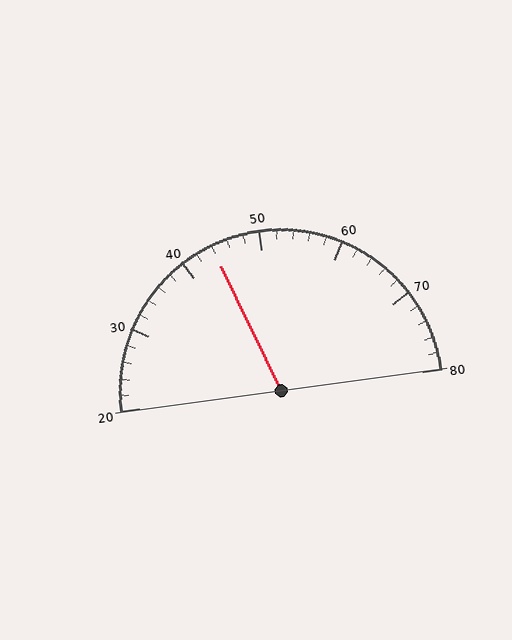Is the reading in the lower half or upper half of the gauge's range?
The reading is in the lower half of the range (20 to 80).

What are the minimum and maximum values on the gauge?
The gauge ranges from 20 to 80.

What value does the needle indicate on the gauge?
The needle indicates approximately 44.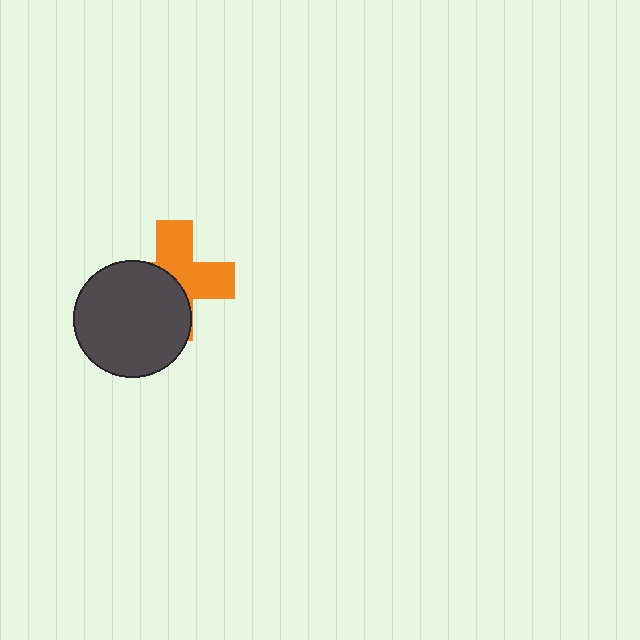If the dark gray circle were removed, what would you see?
You would see the complete orange cross.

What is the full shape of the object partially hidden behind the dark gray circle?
The partially hidden object is an orange cross.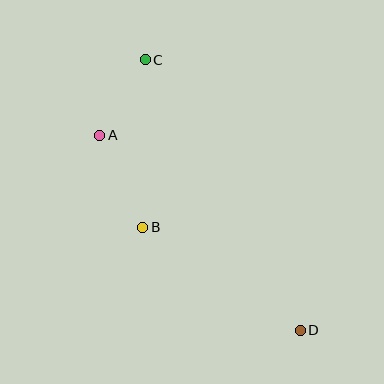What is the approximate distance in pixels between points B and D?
The distance between B and D is approximately 188 pixels.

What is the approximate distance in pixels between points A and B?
The distance between A and B is approximately 102 pixels.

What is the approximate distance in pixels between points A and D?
The distance between A and D is approximately 280 pixels.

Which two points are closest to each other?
Points A and C are closest to each other.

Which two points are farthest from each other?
Points C and D are farthest from each other.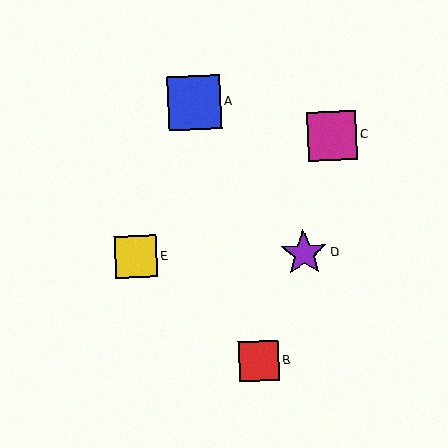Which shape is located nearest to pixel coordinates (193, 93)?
The blue square (labeled A) at (194, 103) is nearest to that location.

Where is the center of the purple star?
The center of the purple star is at (304, 253).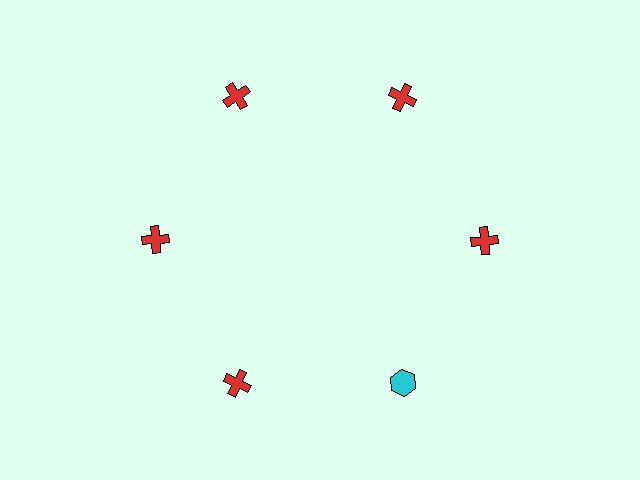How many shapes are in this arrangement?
There are 6 shapes arranged in a ring pattern.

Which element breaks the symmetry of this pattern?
The cyan hexagon at roughly the 5 o'clock position breaks the symmetry. All other shapes are red crosses.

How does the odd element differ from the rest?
It differs in both color (cyan instead of red) and shape (hexagon instead of cross).